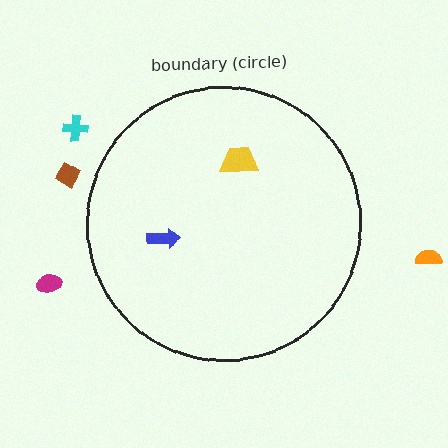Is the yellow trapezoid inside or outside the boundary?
Inside.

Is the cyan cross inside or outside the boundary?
Outside.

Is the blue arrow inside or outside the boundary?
Inside.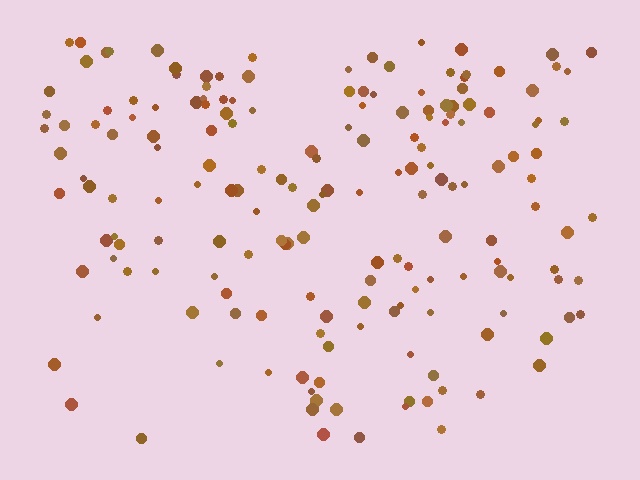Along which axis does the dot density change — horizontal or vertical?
Vertical.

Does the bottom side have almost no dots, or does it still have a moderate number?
Still a moderate number, just noticeably fewer than the top.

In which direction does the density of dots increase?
From bottom to top, with the top side densest.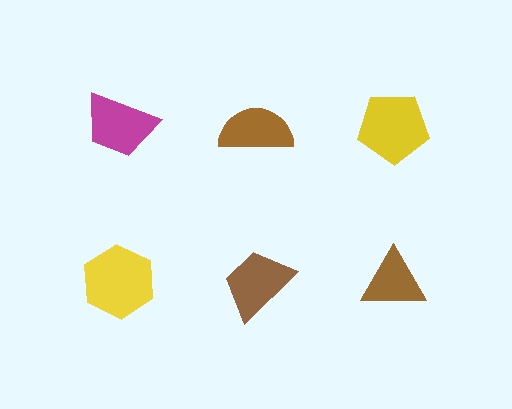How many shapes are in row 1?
3 shapes.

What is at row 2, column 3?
A brown triangle.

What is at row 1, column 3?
A yellow pentagon.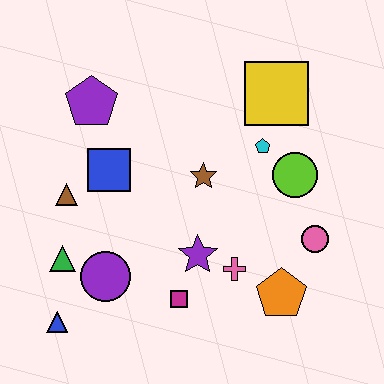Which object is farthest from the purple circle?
The yellow square is farthest from the purple circle.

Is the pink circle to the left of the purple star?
No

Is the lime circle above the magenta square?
Yes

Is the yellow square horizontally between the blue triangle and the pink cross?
No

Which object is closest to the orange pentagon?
The pink cross is closest to the orange pentagon.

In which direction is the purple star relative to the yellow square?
The purple star is below the yellow square.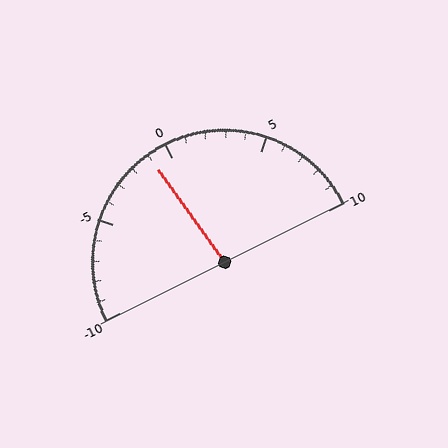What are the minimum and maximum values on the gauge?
The gauge ranges from -10 to 10.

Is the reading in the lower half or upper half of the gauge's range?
The reading is in the lower half of the range (-10 to 10).